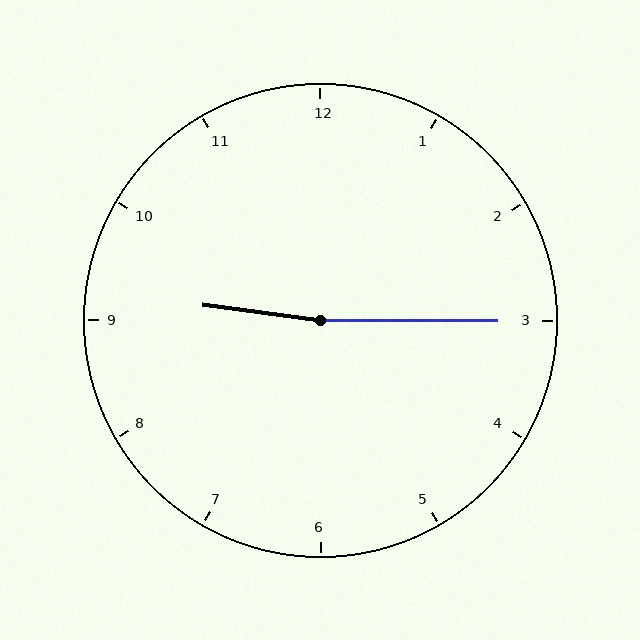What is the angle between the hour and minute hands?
Approximately 172 degrees.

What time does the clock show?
9:15.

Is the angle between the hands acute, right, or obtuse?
It is obtuse.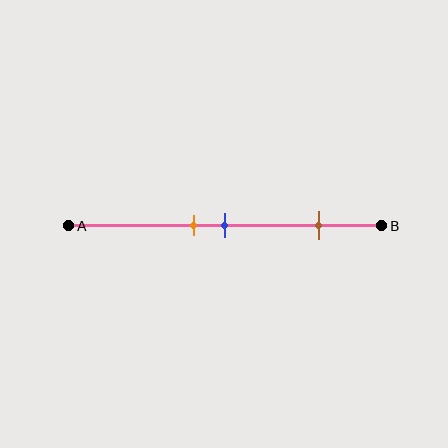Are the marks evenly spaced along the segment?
No, the marks are not evenly spaced.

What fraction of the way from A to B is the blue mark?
The blue mark is approximately 50% (0.5) of the way from A to B.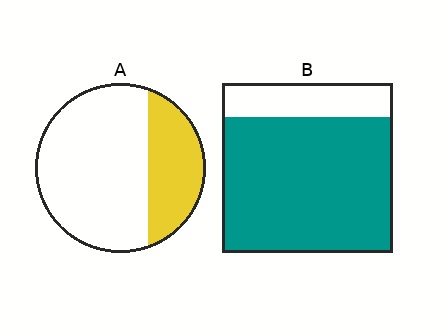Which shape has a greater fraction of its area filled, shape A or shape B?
Shape B.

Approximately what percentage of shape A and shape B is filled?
A is approximately 30% and B is approximately 80%.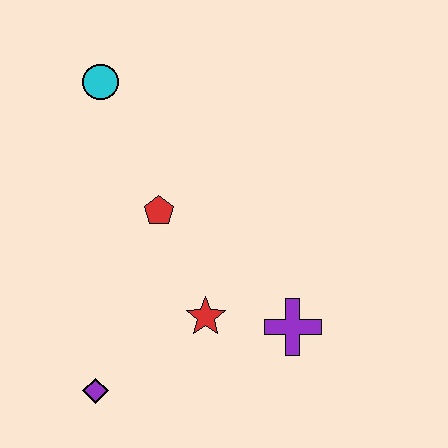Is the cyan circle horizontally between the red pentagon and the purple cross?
No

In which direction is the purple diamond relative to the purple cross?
The purple diamond is to the left of the purple cross.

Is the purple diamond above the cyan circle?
No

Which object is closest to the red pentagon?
The red star is closest to the red pentagon.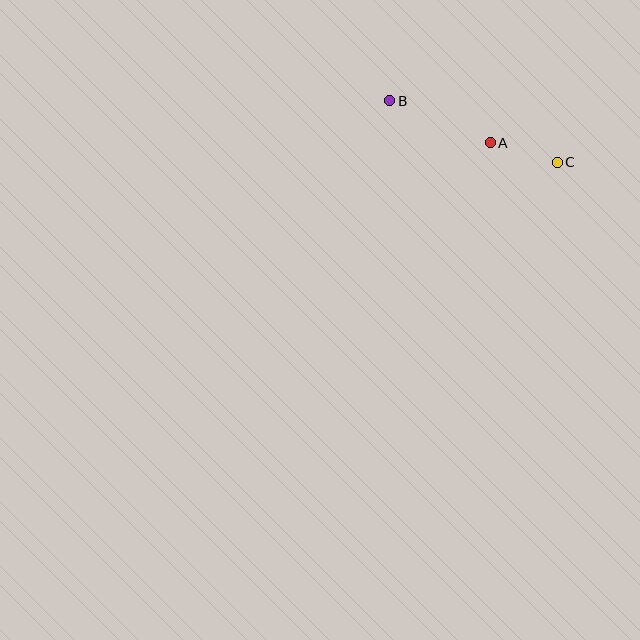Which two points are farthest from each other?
Points B and C are farthest from each other.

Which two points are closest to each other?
Points A and C are closest to each other.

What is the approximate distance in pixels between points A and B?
The distance between A and B is approximately 109 pixels.